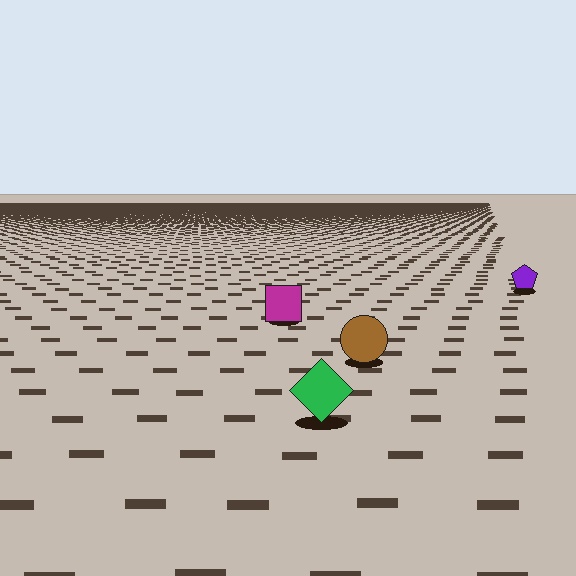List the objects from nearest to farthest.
From nearest to farthest: the green diamond, the brown circle, the magenta square, the purple pentagon.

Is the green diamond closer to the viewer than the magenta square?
Yes. The green diamond is closer — you can tell from the texture gradient: the ground texture is coarser near it.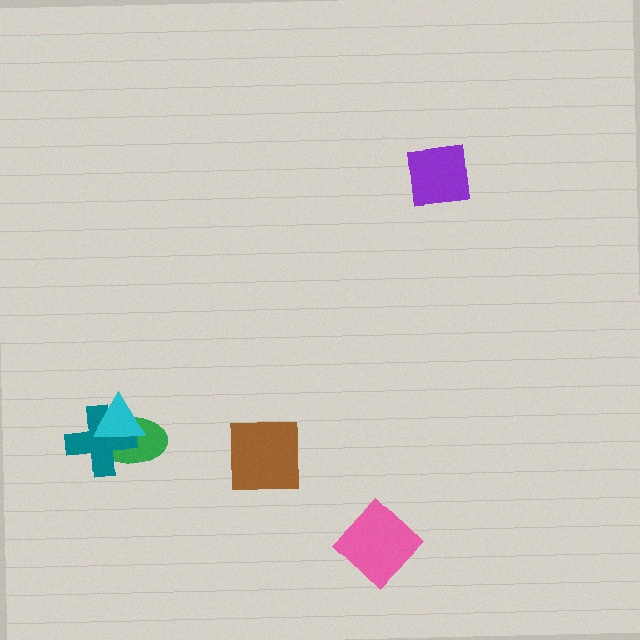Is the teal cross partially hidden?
Yes, it is partially covered by another shape.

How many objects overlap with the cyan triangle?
2 objects overlap with the cyan triangle.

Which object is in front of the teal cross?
The cyan triangle is in front of the teal cross.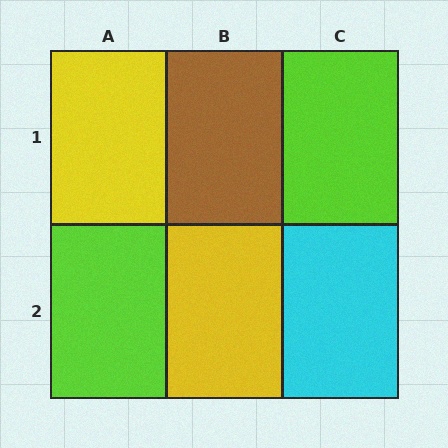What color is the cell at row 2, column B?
Yellow.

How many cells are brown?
1 cell is brown.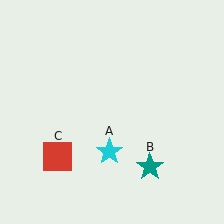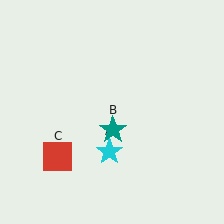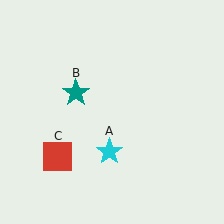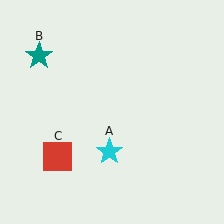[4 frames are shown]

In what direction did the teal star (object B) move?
The teal star (object B) moved up and to the left.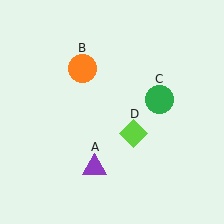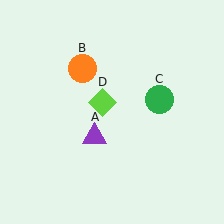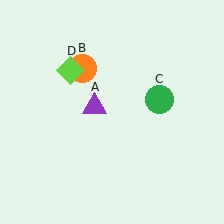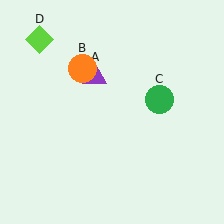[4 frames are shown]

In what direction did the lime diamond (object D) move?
The lime diamond (object D) moved up and to the left.